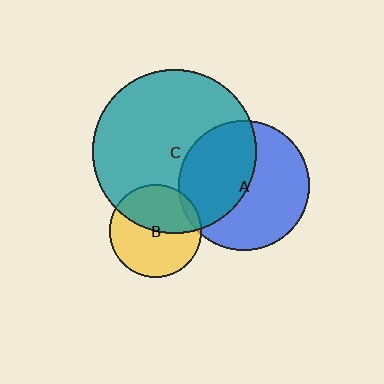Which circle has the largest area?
Circle C (teal).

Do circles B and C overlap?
Yes.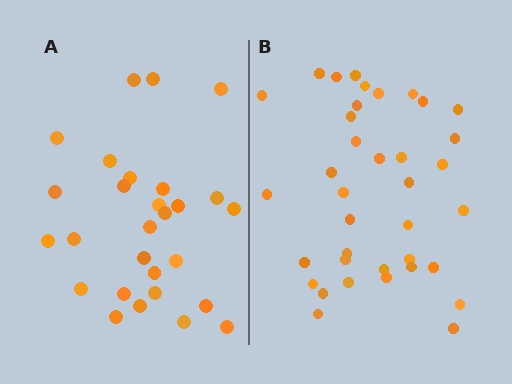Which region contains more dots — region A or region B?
Region B (the right region) has more dots.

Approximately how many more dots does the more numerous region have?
Region B has roughly 8 or so more dots than region A.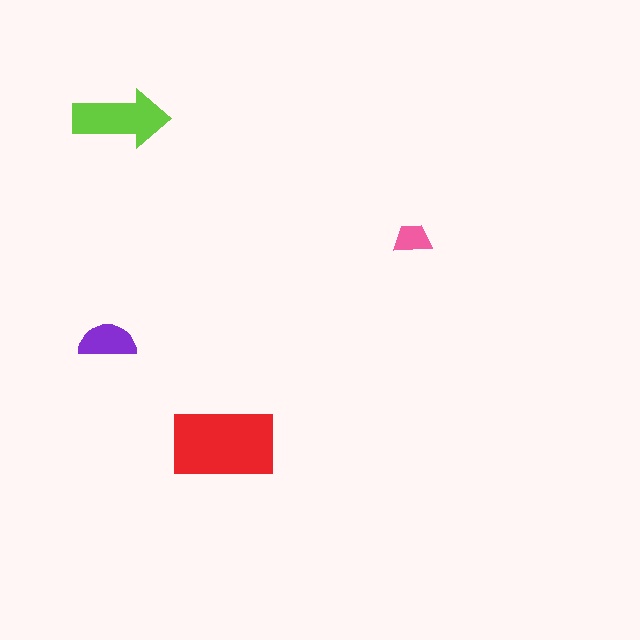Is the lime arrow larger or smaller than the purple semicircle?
Larger.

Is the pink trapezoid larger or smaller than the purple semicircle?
Smaller.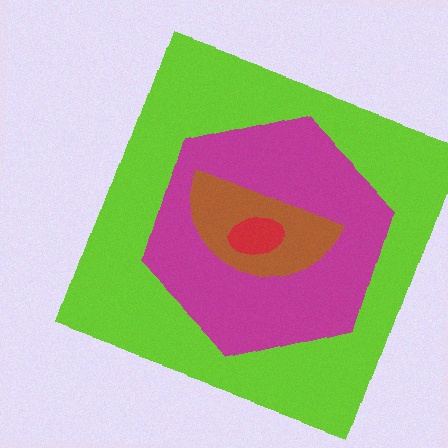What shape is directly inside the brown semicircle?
The red ellipse.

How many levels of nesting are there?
4.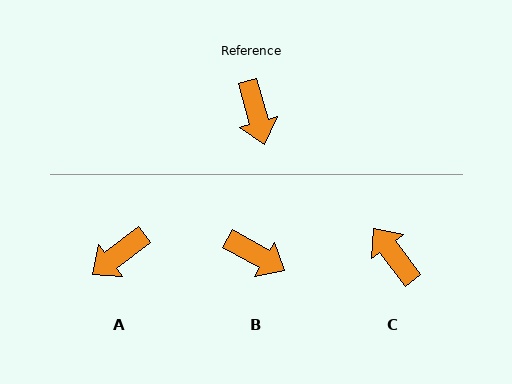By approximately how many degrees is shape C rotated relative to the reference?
Approximately 158 degrees clockwise.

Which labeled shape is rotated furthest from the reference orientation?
C, about 158 degrees away.